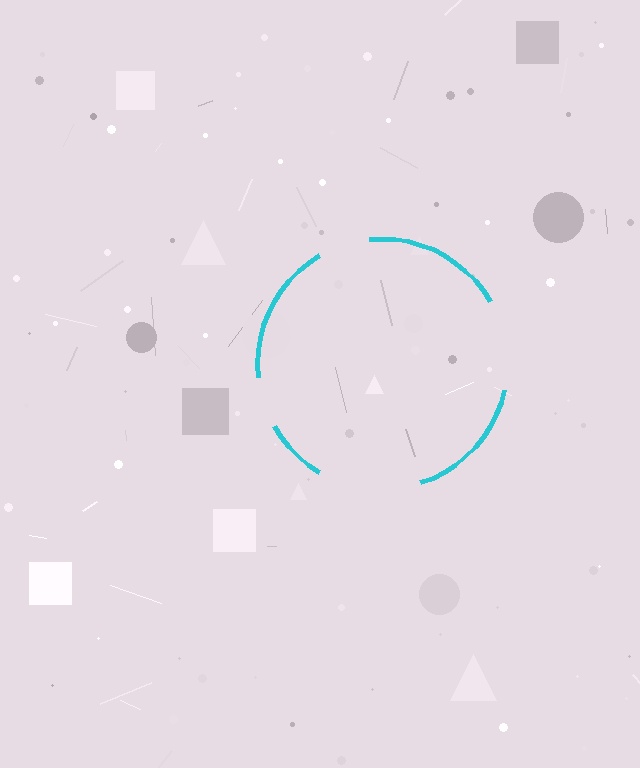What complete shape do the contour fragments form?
The contour fragments form a circle.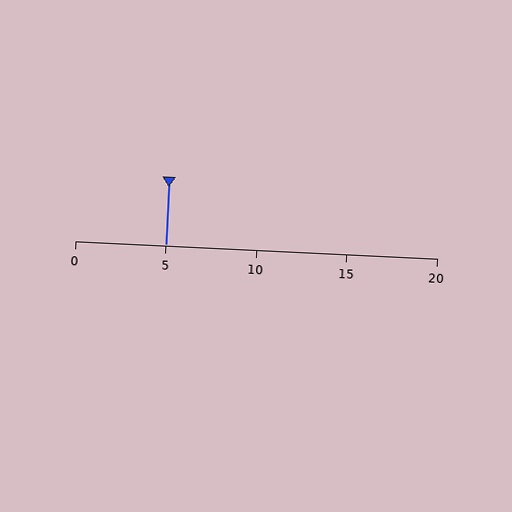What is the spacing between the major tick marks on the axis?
The major ticks are spaced 5 apart.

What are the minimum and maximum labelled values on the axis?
The axis runs from 0 to 20.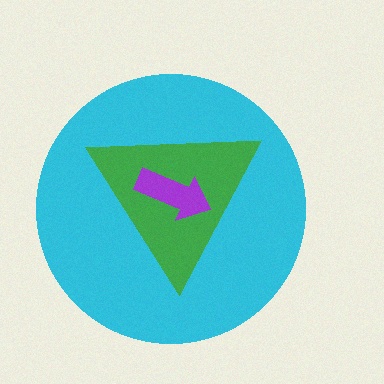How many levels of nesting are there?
3.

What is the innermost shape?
The purple arrow.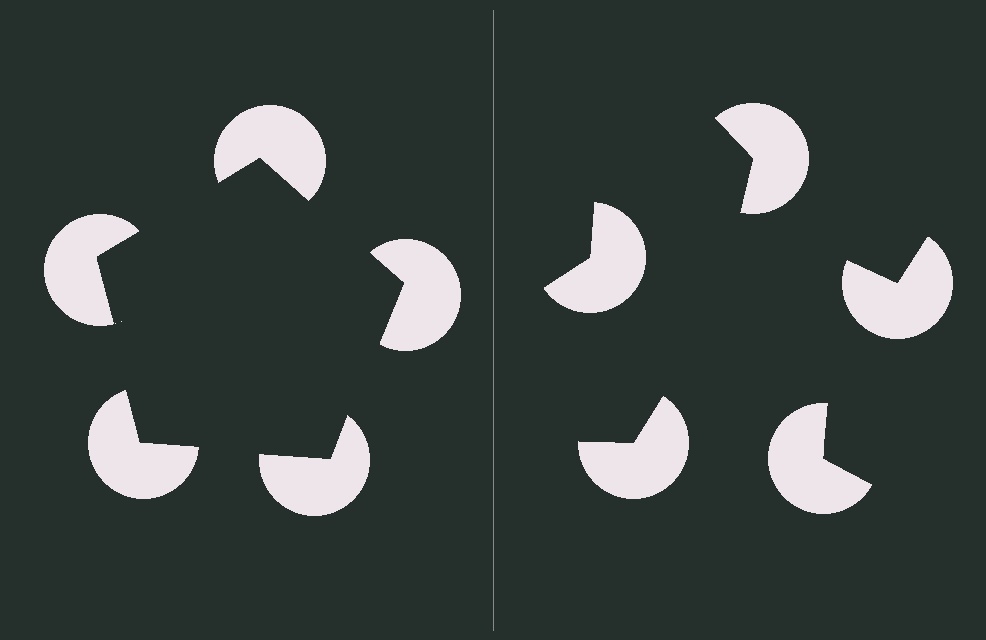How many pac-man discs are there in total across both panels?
10 — 5 on each side.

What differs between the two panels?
The pac-man discs are positioned identically on both sides; only the wedge orientations differ. On the left they align to a pentagon; on the right they are misaligned.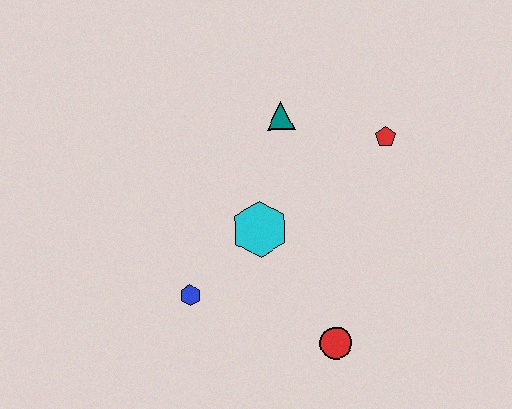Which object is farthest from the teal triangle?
The red circle is farthest from the teal triangle.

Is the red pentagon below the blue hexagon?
No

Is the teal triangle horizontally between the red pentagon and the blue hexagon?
Yes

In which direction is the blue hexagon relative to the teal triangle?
The blue hexagon is below the teal triangle.